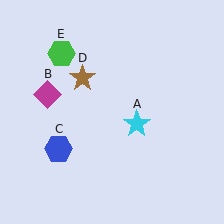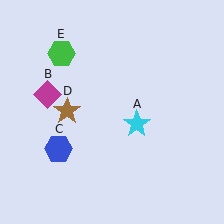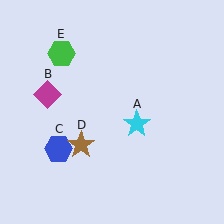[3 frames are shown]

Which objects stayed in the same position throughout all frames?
Cyan star (object A) and magenta diamond (object B) and blue hexagon (object C) and green hexagon (object E) remained stationary.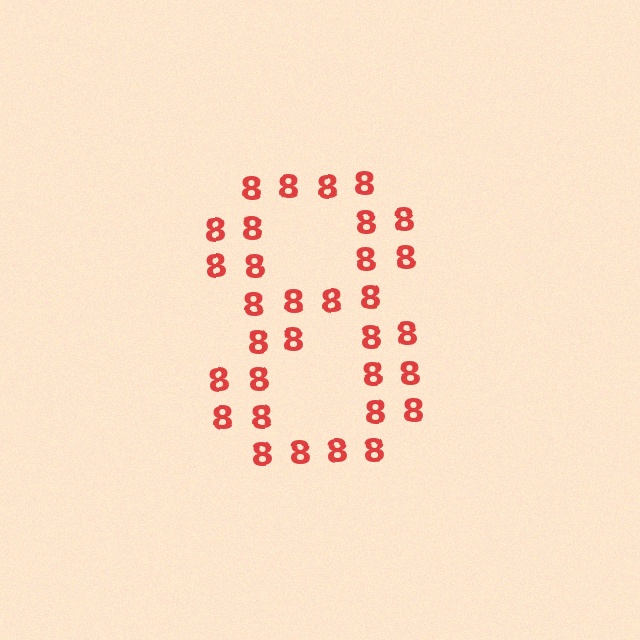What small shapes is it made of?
It is made of small digit 8's.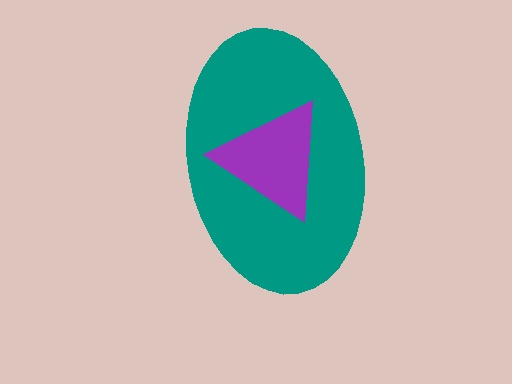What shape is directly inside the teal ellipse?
The purple triangle.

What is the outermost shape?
The teal ellipse.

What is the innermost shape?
The purple triangle.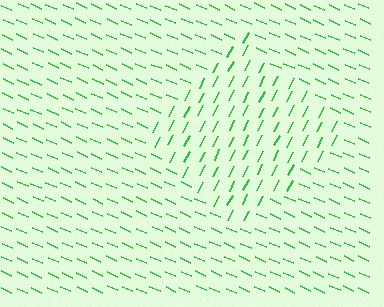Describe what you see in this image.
The image is filled with small green line segments. A diamond region in the image has lines oriented differently from the surrounding lines, creating a visible texture boundary.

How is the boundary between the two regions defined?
The boundary is defined purely by a change in line orientation (approximately 87 degrees difference). All lines are the same color and thickness.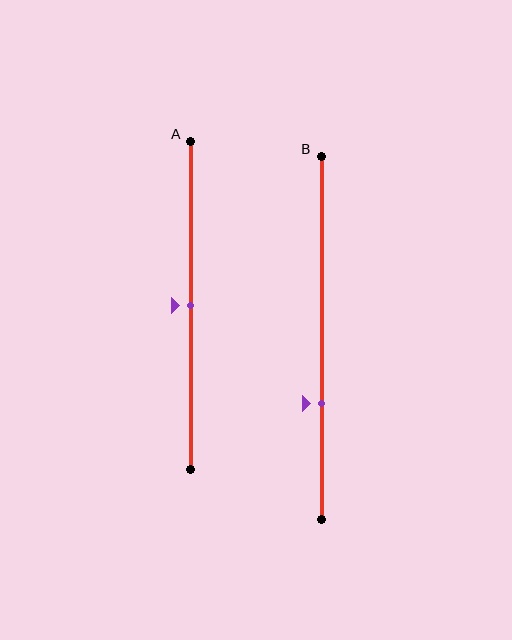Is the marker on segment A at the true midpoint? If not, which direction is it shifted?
Yes, the marker on segment A is at the true midpoint.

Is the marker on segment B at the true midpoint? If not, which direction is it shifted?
No, the marker on segment B is shifted downward by about 18% of the segment length.